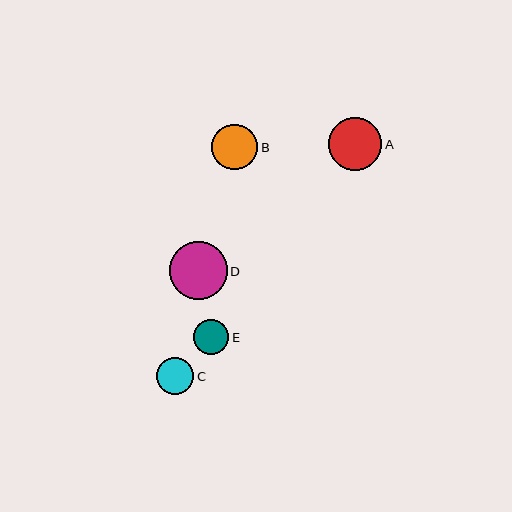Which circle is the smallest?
Circle E is the smallest with a size of approximately 36 pixels.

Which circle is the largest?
Circle D is the largest with a size of approximately 57 pixels.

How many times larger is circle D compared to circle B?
Circle D is approximately 1.3 times the size of circle B.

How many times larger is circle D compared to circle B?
Circle D is approximately 1.3 times the size of circle B.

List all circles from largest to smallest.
From largest to smallest: D, A, B, C, E.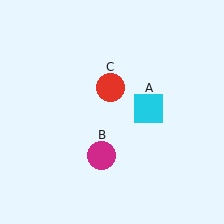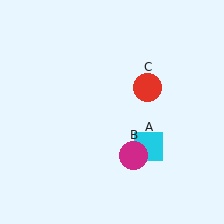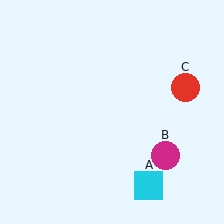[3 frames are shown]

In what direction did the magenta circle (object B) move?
The magenta circle (object B) moved right.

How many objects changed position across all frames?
3 objects changed position: cyan square (object A), magenta circle (object B), red circle (object C).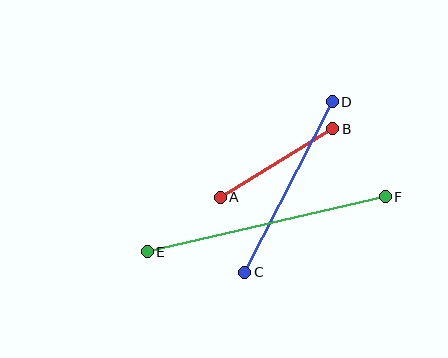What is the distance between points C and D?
The distance is approximately 191 pixels.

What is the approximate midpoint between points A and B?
The midpoint is at approximately (276, 163) pixels.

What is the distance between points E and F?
The distance is approximately 244 pixels.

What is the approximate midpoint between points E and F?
The midpoint is at approximately (266, 224) pixels.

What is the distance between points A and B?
The distance is approximately 132 pixels.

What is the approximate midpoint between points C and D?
The midpoint is at approximately (289, 187) pixels.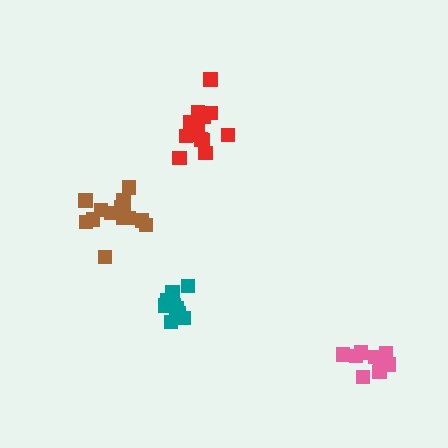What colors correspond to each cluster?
The clusters are colored: red, teal, pink, brown.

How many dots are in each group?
Group 1: 13 dots, Group 2: 10 dots, Group 3: 10 dots, Group 4: 14 dots (47 total).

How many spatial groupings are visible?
There are 4 spatial groupings.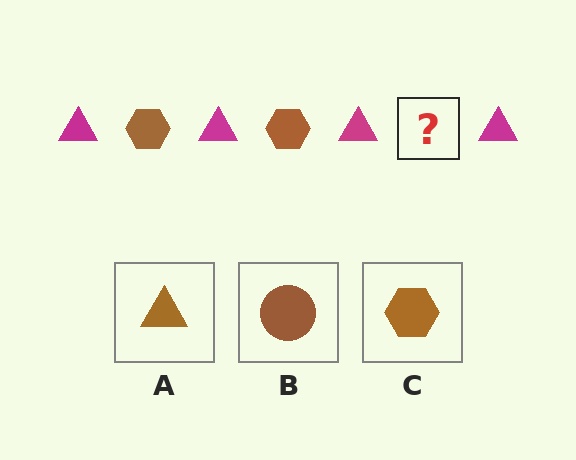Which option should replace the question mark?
Option C.